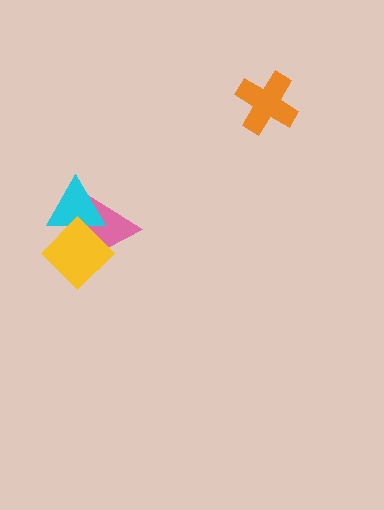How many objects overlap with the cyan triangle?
2 objects overlap with the cyan triangle.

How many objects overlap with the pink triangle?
2 objects overlap with the pink triangle.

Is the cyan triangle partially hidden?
Yes, it is partially covered by another shape.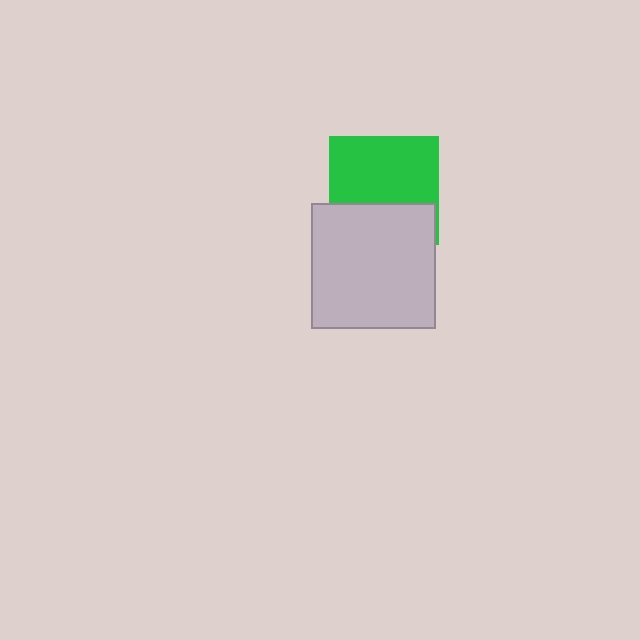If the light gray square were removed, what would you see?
You would see the complete green square.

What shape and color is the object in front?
The object in front is a light gray square.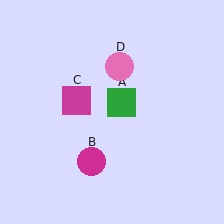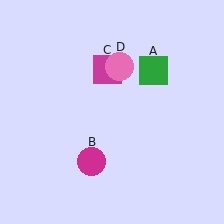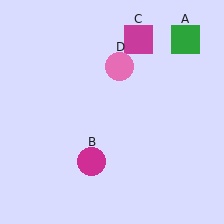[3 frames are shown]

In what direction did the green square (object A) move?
The green square (object A) moved up and to the right.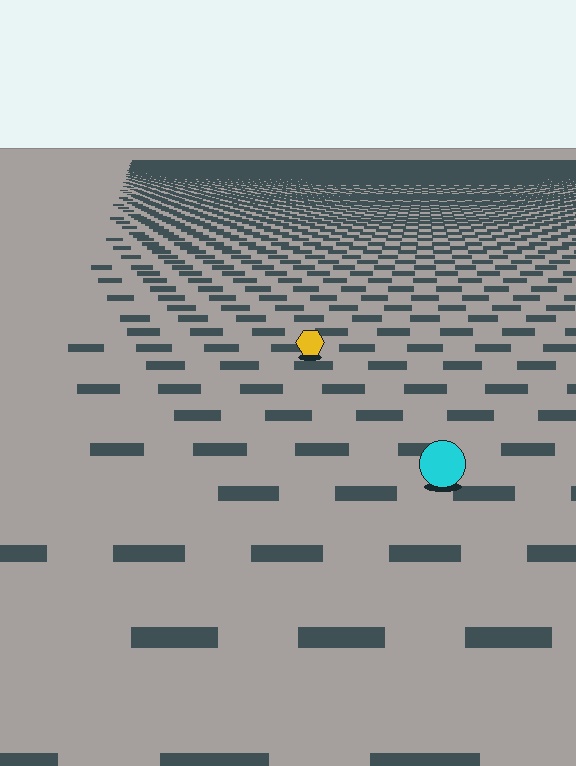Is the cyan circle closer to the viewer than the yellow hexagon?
Yes. The cyan circle is closer — you can tell from the texture gradient: the ground texture is coarser near it.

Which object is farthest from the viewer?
The yellow hexagon is farthest from the viewer. It appears smaller and the ground texture around it is denser.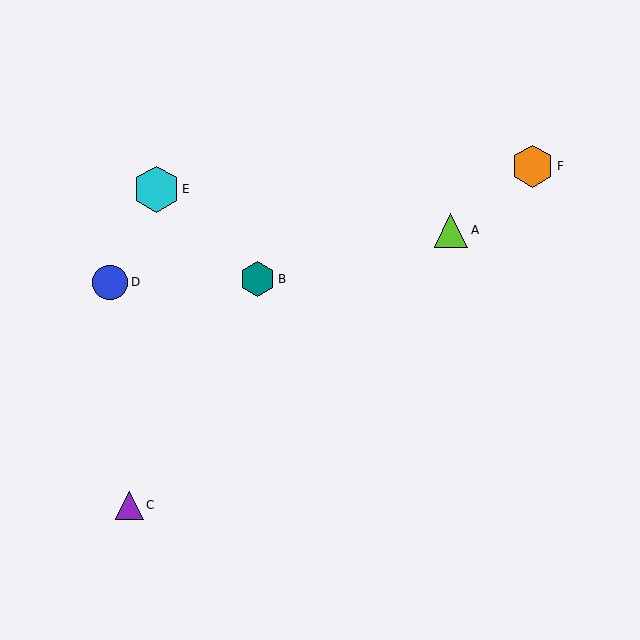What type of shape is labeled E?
Shape E is a cyan hexagon.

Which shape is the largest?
The cyan hexagon (labeled E) is the largest.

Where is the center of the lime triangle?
The center of the lime triangle is at (451, 230).